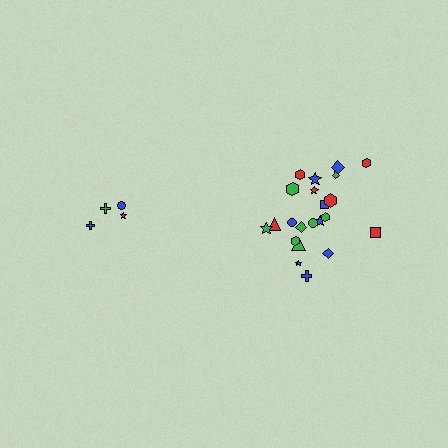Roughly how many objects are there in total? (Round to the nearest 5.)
Roughly 25 objects in total.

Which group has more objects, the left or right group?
The right group.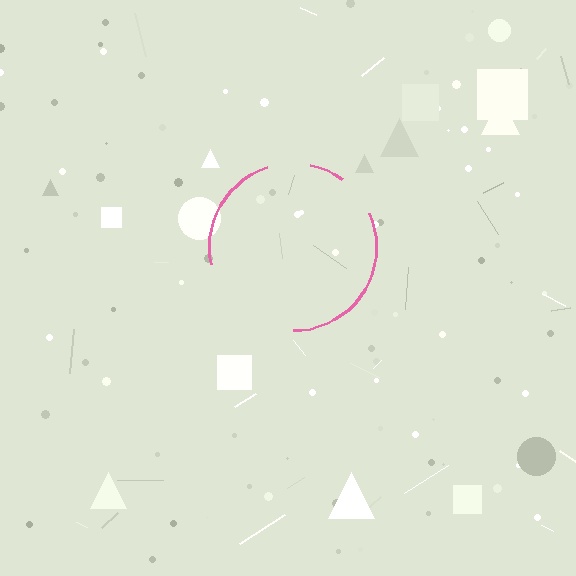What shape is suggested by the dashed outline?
The dashed outline suggests a circle.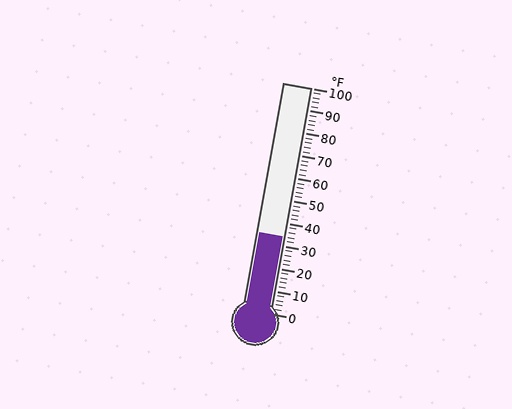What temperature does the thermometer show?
The thermometer shows approximately 34°F.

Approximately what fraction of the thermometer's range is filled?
The thermometer is filled to approximately 35% of its range.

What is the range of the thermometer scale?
The thermometer scale ranges from 0°F to 100°F.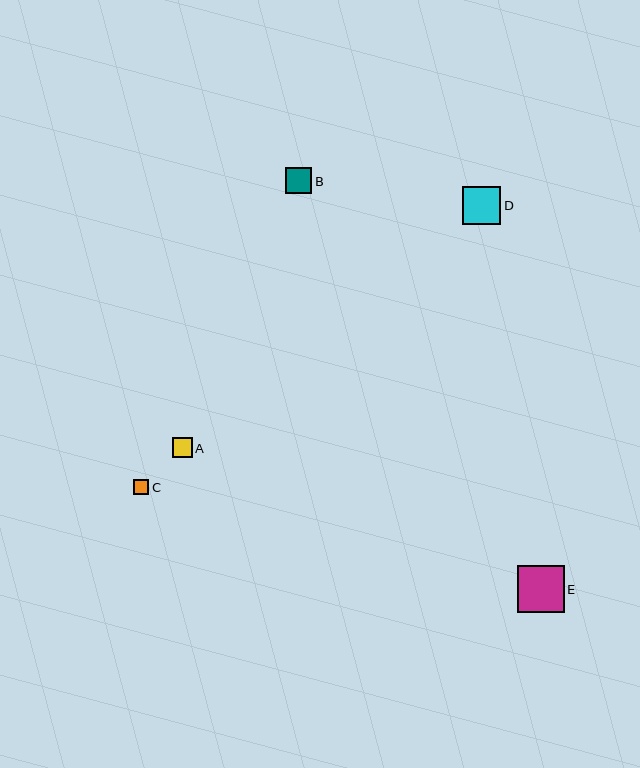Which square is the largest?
Square E is the largest with a size of approximately 46 pixels.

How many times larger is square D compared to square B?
Square D is approximately 1.5 times the size of square B.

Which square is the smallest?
Square C is the smallest with a size of approximately 15 pixels.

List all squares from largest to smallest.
From largest to smallest: E, D, B, A, C.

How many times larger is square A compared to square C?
Square A is approximately 1.3 times the size of square C.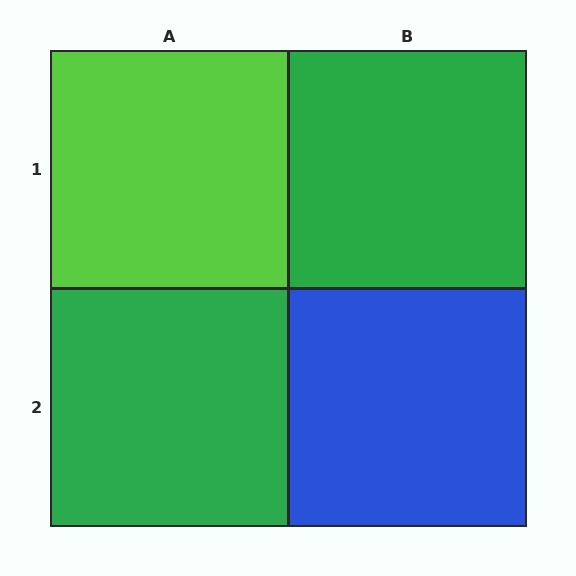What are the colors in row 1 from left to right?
Lime, green.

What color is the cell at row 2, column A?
Green.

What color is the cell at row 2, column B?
Blue.